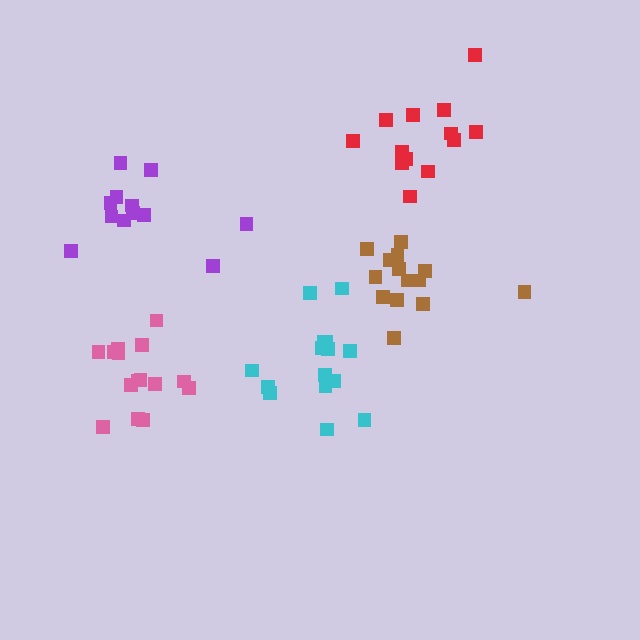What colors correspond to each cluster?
The clusters are colored: brown, cyan, purple, pink, red.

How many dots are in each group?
Group 1: 14 dots, Group 2: 15 dots, Group 3: 12 dots, Group 4: 15 dots, Group 5: 13 dots (69 total).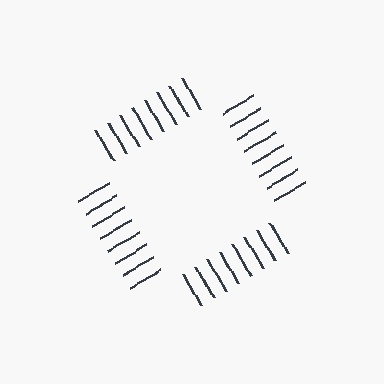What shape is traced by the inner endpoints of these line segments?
An illusory square — the line segments terminate on its edges but no continuous stroke is drawn.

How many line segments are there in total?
32 — 8 along each of the 4 edges.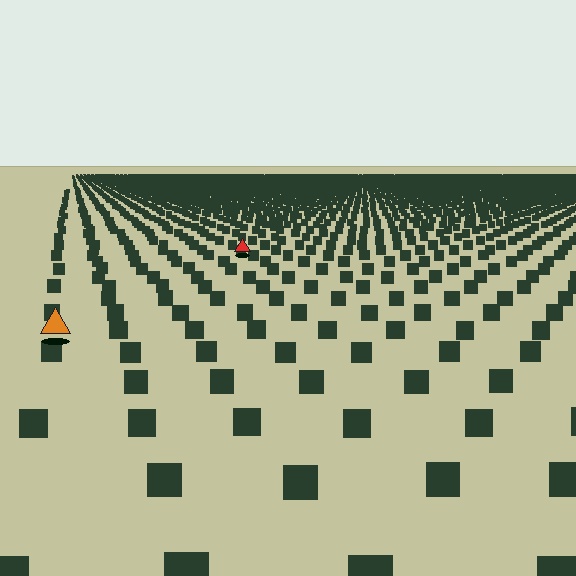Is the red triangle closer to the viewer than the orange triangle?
No. The orange triangle is closer — you can tell from the texture gradient: the ground texture is coarser near it.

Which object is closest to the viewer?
The orange triangle is closest. The texture marks near it are larger and more spread out.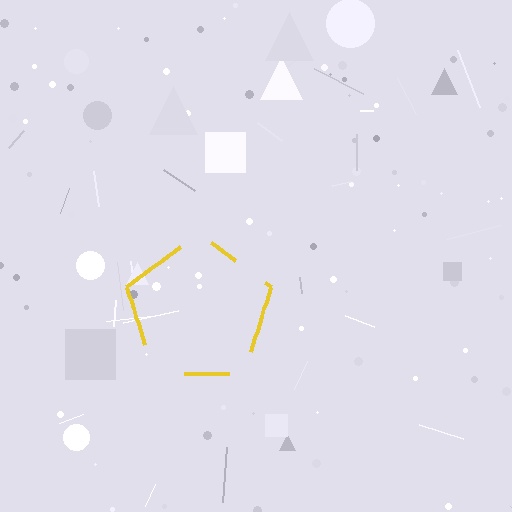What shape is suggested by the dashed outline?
The dashed outline suggests a pentagon.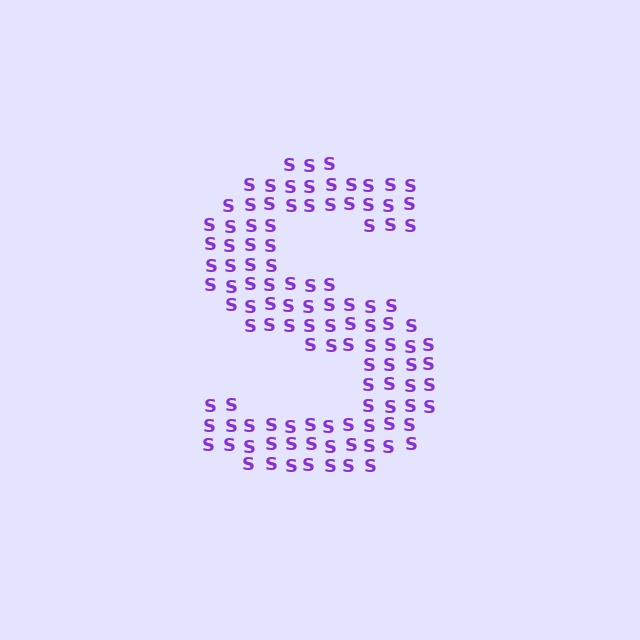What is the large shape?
The large shape is the letter S.